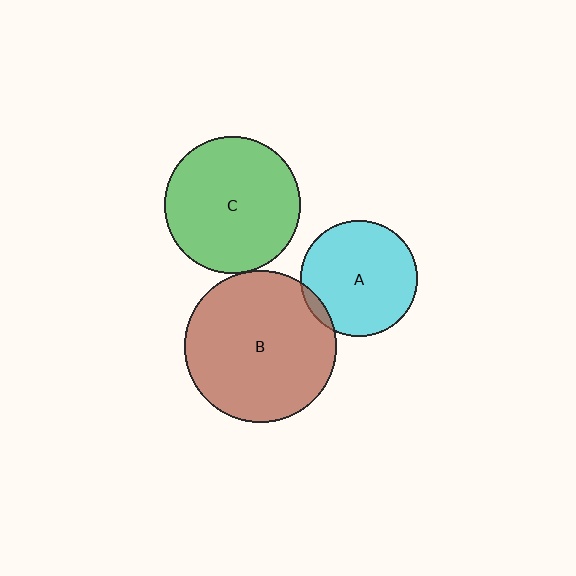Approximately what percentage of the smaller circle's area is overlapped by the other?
Approximately 5%.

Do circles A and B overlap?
Yes.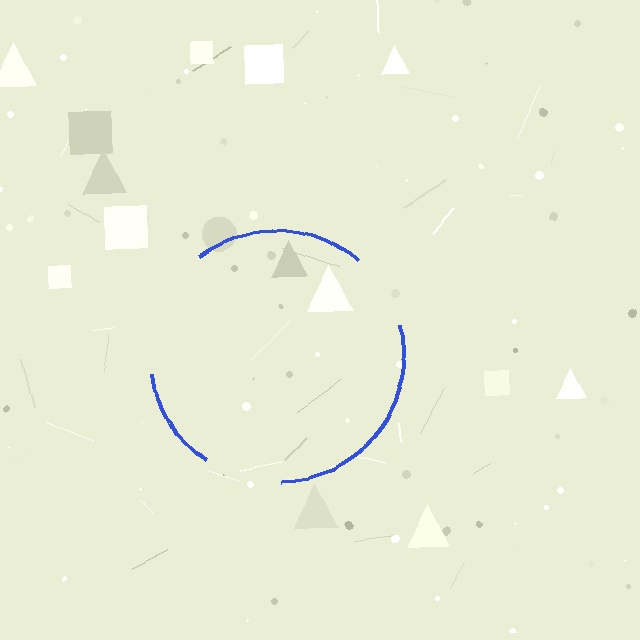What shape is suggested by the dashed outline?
The dashed outline suggests a circle.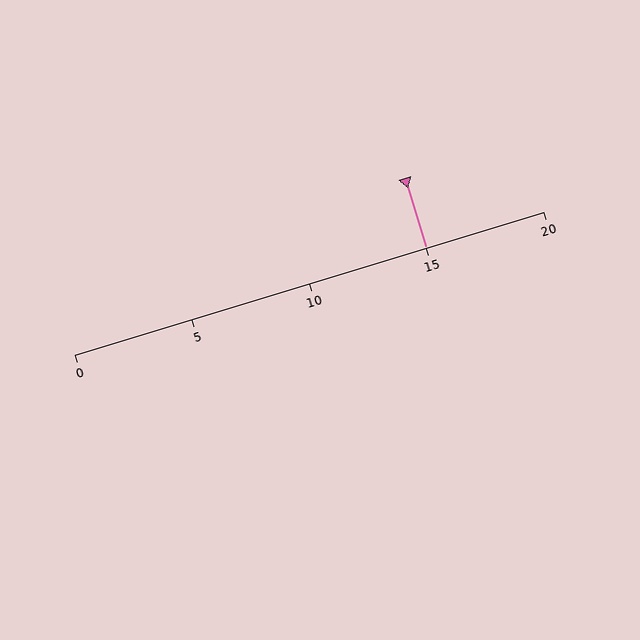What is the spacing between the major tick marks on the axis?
The major ticks are spaced 5 apart.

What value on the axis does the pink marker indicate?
The marker indicates approximately 15.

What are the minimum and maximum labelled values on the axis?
The axis runs from 0 to 20.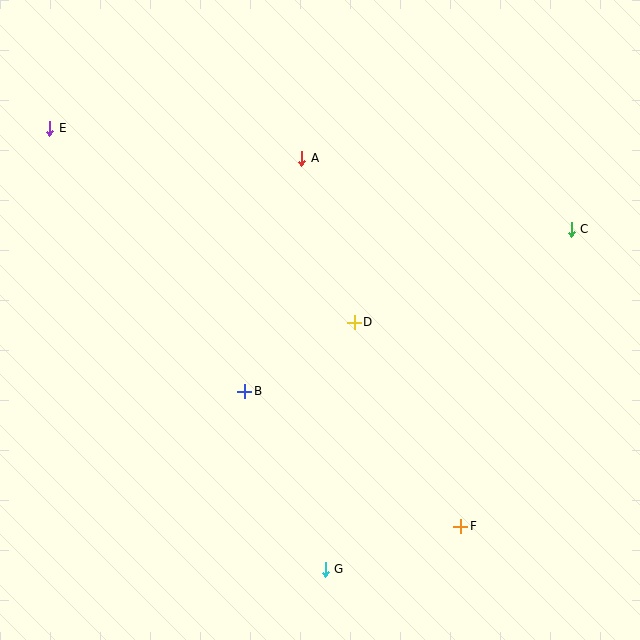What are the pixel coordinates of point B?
Point B is at (245, 391).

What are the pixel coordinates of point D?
Point D is at (354, 322).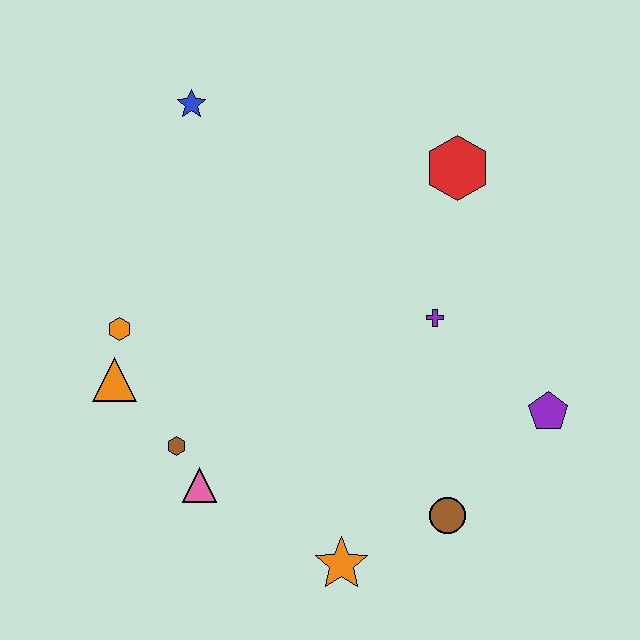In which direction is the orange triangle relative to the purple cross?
The orange triangle is to the left of the purple cross.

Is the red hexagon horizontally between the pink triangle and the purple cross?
No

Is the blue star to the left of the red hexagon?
Yes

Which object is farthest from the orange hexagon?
The purple pentagon is farthest from the orange hexagon.